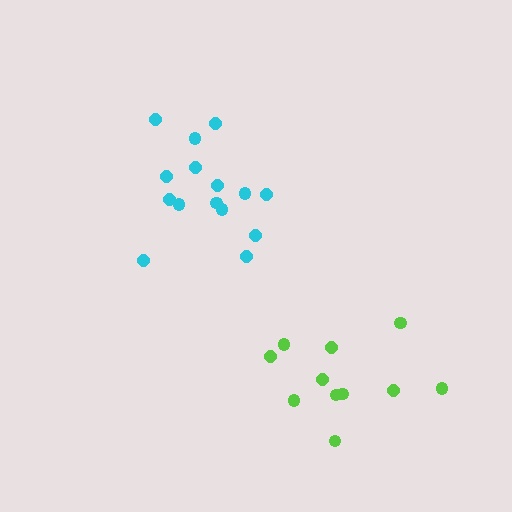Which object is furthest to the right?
The lime cluster is rightmost.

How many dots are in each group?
Group 1: 15 dots, Group 2: 11 dots (26 total).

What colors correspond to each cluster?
The clusters are colored: cyan, lime.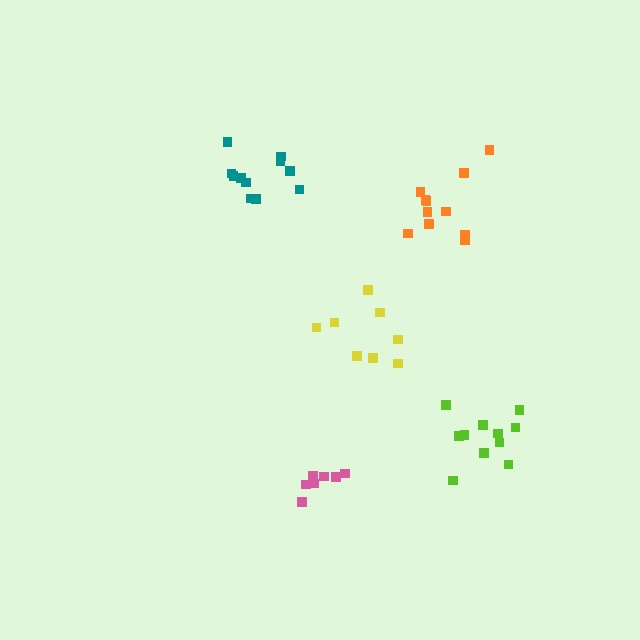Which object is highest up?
The teal cluster is topmost.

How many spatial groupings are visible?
There are 5 spatial groupings.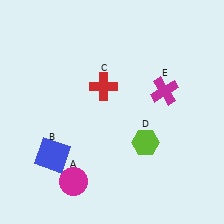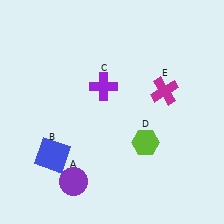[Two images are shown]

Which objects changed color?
A changed from magenta to purple. C changed from red to purple.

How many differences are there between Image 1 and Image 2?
There are 2 differences between the two images.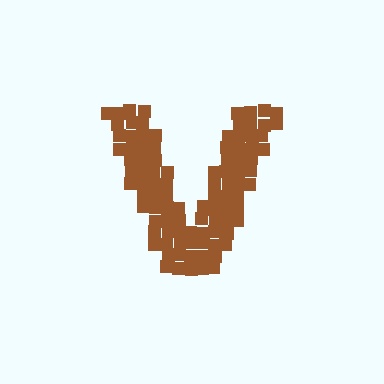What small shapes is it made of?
It is made of small squares.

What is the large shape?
The large shape is the letter V.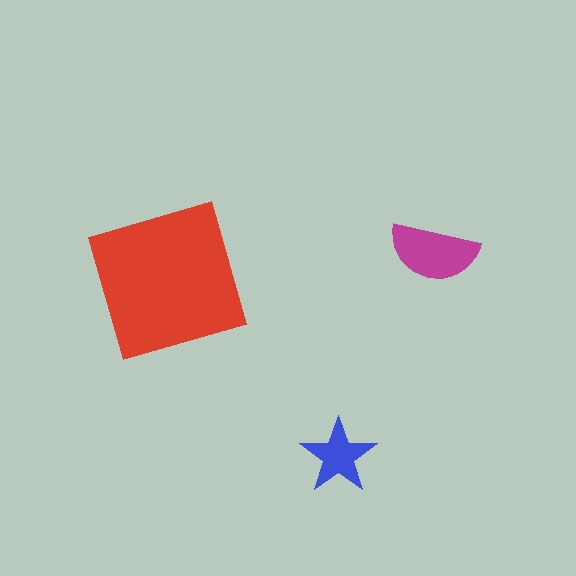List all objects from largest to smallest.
The red square, the magenta semicircle, the blue star.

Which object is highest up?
The magenta semicircle is topmost.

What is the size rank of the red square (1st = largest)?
1st.